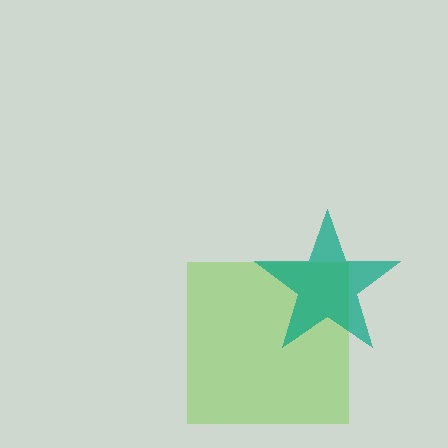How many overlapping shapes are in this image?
There are 2 overlapping shapes in the image.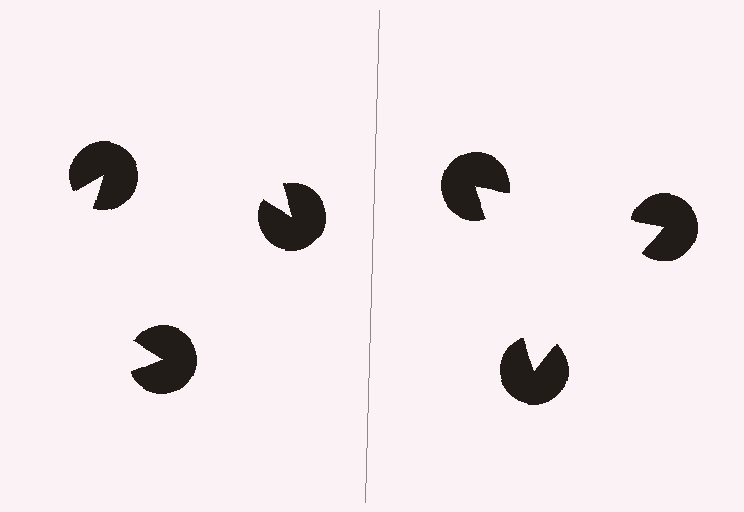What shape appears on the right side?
An illusory triangle.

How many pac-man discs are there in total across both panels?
6 — 3 on each side.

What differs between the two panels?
The pac-man discs are positioned identically on both sides; only the wedge orientations differ. On the right they align to a triangle; on the left they are misaligned.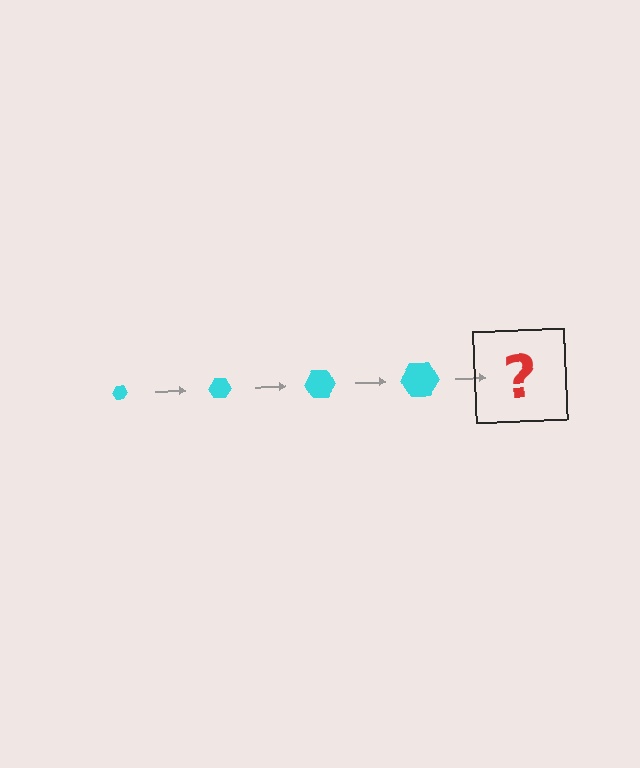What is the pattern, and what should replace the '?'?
The pattern is that the hexagon gets progressively larger each step. The '?' should be a cyan hexagon, larger than the previous one.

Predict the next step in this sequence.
The next step is a cyan hexagon, larger than the previous one.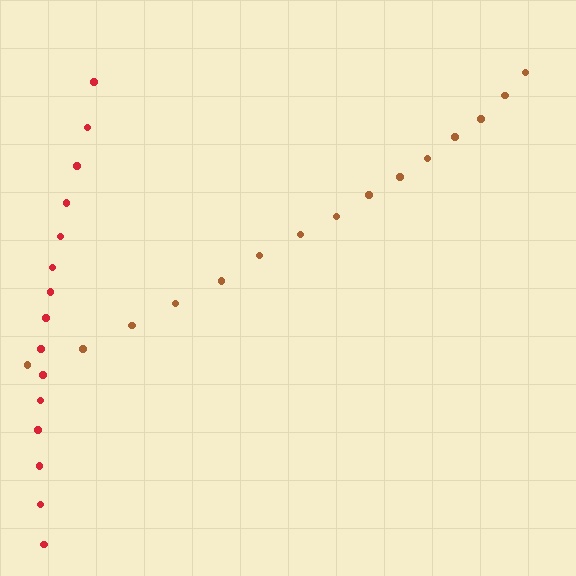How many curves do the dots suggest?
There are 2 distinct paths.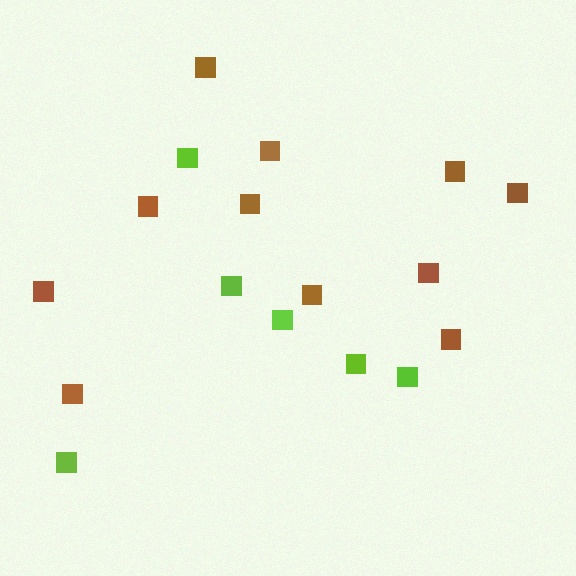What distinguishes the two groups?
There are 2 groups: one group of brown squares (11) and one group of lime squares (6).